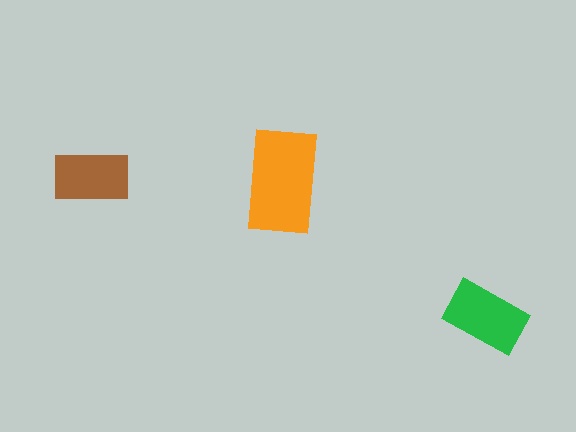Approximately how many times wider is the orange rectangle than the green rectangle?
About 1.5 times wider.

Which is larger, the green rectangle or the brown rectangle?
The green one.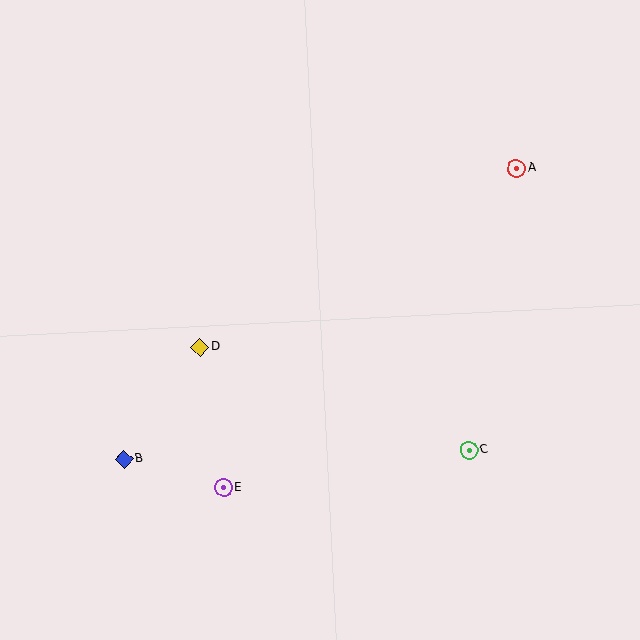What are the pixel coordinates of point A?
Point A is at (516, 169).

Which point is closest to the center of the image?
Point D at (200, 347) is closest to the center.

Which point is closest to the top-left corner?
Point D is closest to the top-left corner.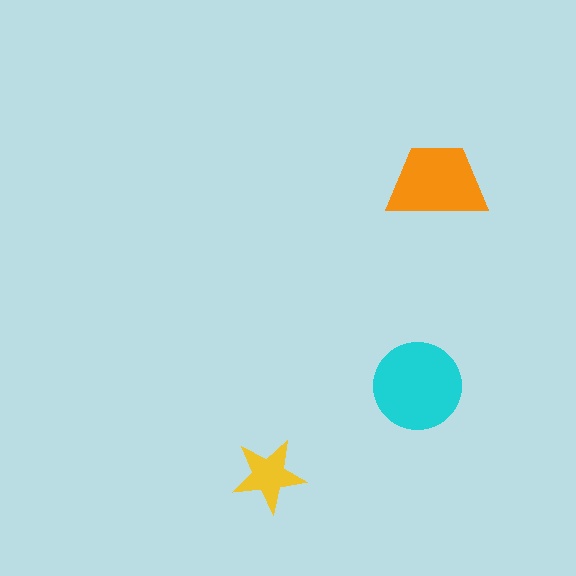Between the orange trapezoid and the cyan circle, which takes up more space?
The cyan circle.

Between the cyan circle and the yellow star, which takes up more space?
The cyan circle.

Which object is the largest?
The cyan circle.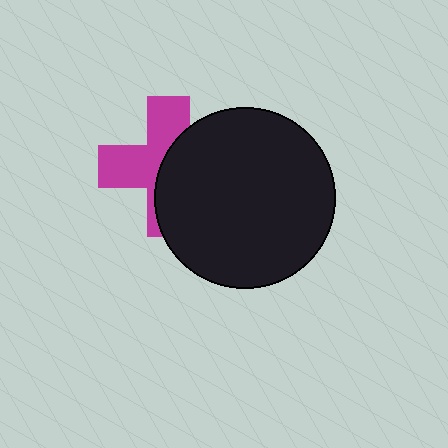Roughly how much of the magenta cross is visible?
About half of it is visible (roughly 49%).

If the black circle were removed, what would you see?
You would see the complete magenta cross.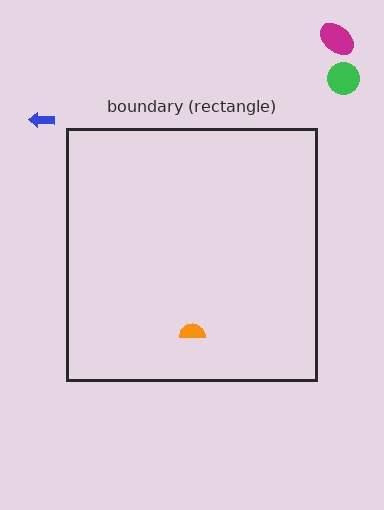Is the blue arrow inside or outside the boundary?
Outside.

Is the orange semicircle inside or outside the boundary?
Inside.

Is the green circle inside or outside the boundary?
Outside.